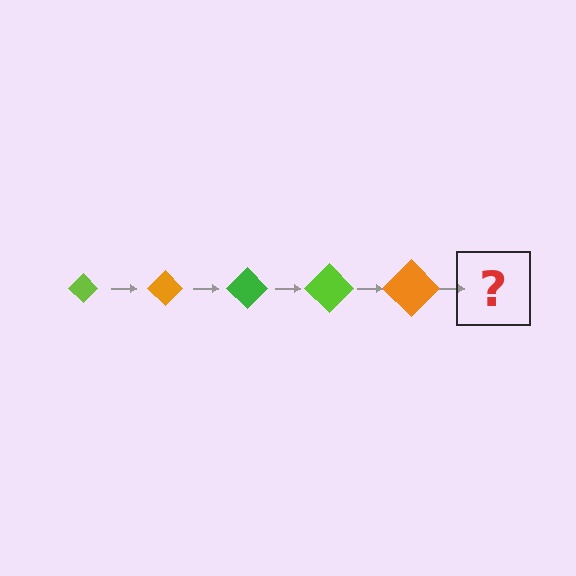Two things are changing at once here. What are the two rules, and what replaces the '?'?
The two rules are that the diamond grows larger each step and the color cycles through lime, orange, and green. The '?' should be a green diamond, larger than the previous one.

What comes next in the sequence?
The next element should be a green diamond, larger than the previous one.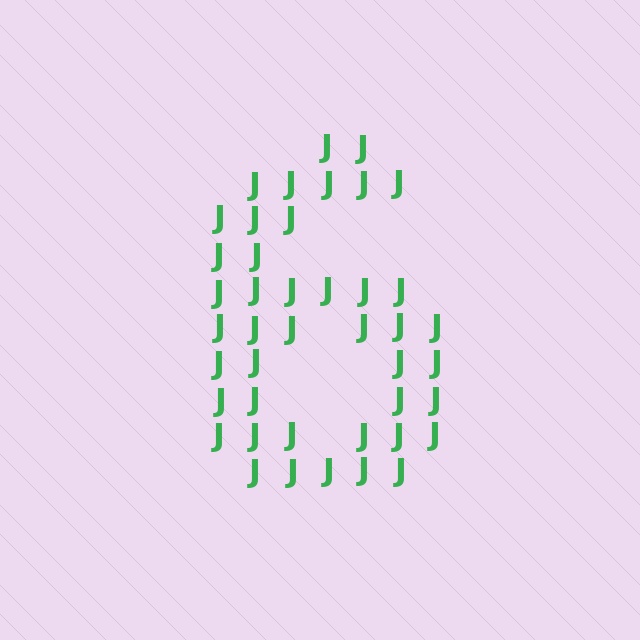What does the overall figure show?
The overall figure shows the digit 6.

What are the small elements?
The small elements are letter J's.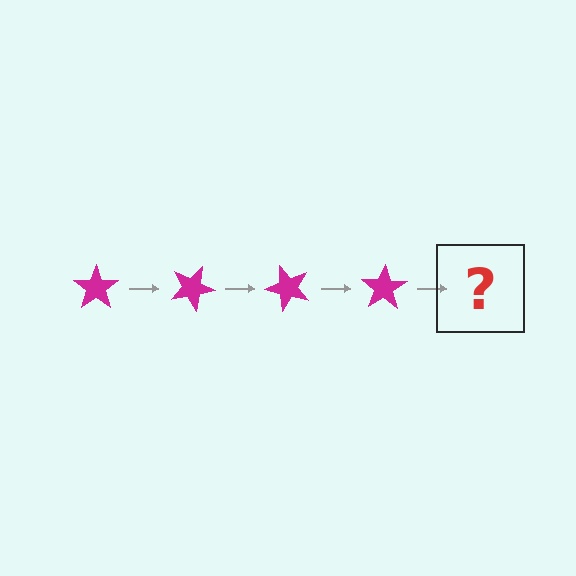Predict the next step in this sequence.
The next step is a magenta star rotated 100 degrees.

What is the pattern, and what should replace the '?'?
The pattern is that the star rotates 25 degrees each step. The '?' should be a magenta star rotated 100 degrees.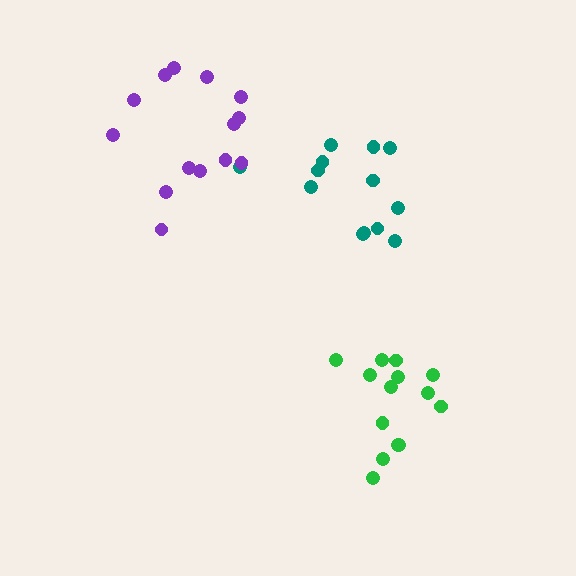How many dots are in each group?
Group 1: 13 dots, Group 2: 14 dots, Group 3: 14 dots (41 total).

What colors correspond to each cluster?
The clusters are colored: teal, green, purple.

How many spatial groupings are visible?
There are 3 spatial groupings.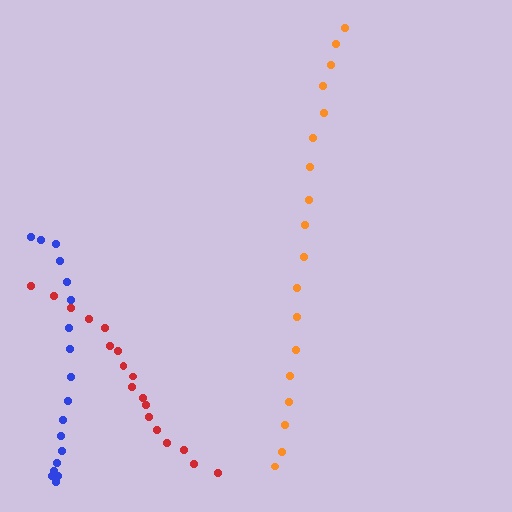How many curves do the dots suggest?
There are 3 distinct paths.